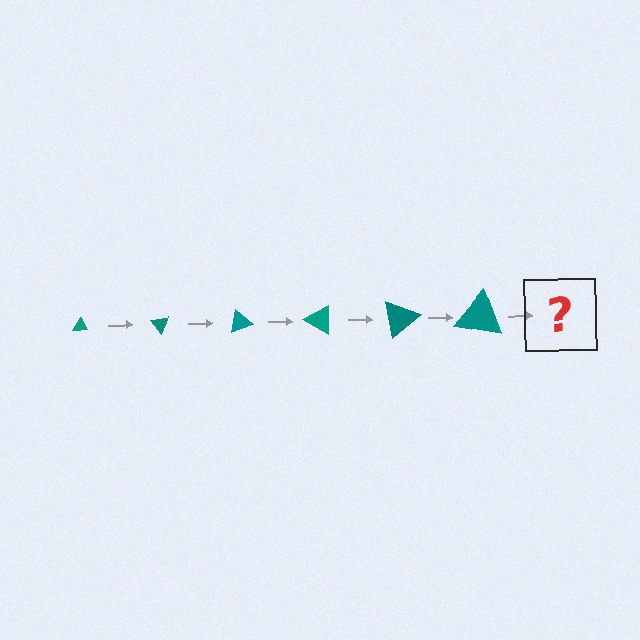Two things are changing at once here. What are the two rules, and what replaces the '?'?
The two rules are that the triangle grows larger each step and it rotates 50 degrees each step. The '?' should be a triangle, larger than the previous one and rotated 300 degrees from the start.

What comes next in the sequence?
The next element should be a triangle, larger than the previous one and rotated 300 degrees from the start.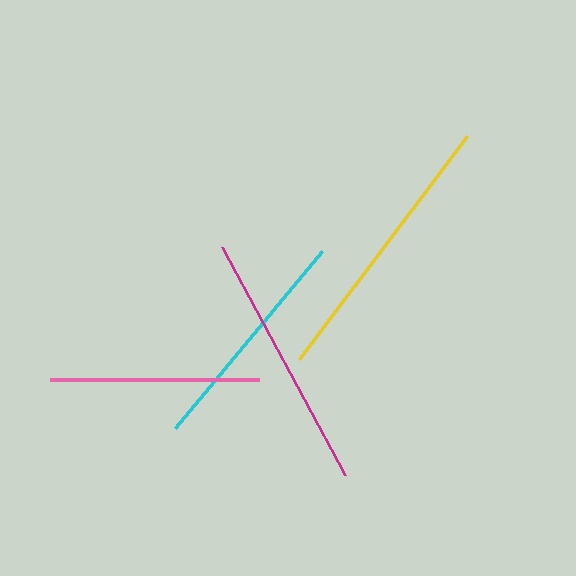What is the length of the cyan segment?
The cyan segment is approximately 230 pixels long.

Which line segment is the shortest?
The pink line is the shortest at approximately 209 pixels.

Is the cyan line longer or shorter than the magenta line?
The magenta line is longer than the cyan line.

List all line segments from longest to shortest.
From longest to shortest: yellow, magenta, cyan, pink.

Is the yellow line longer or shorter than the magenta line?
The yellow line is longer than the magenta line.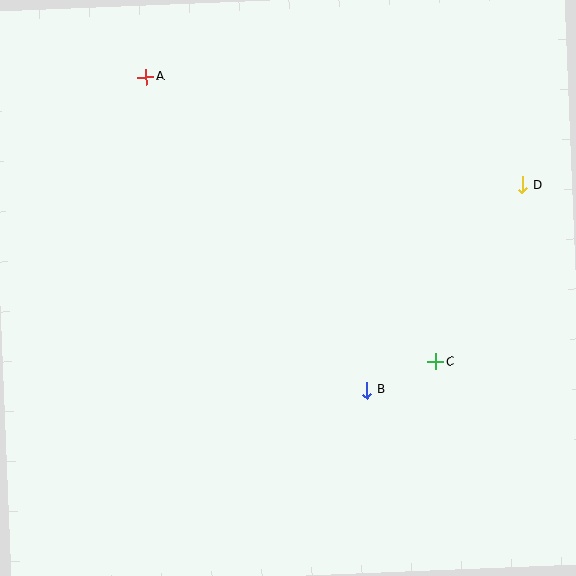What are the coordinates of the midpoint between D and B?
The midpoint between D and B is at (445, 288).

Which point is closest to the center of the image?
Point B at (367, 390) is closest to the center.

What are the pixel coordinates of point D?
Point D is at (523, 185).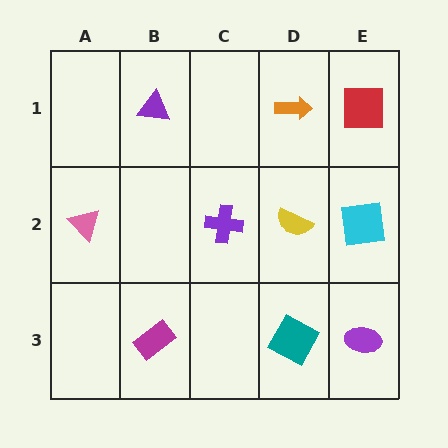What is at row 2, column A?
A pink triangle.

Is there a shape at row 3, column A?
No, that cell is empty.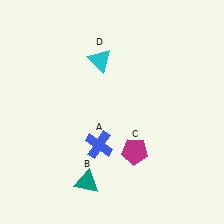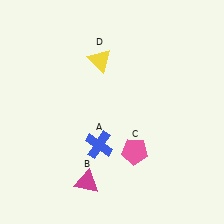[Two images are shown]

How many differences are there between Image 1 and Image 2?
There are 3 differences between the two images.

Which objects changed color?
B changed from teal to magenta. C changed from magenta to pink. D changed from cyan to yellow.